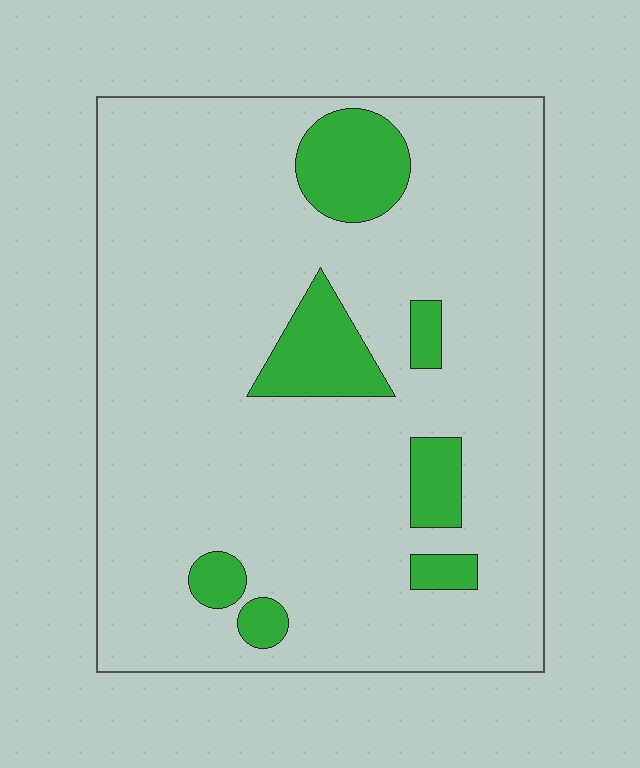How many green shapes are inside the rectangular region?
7.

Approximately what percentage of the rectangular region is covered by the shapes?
Approximately 15%.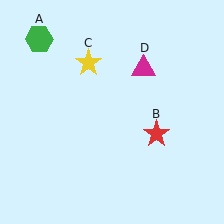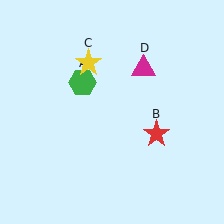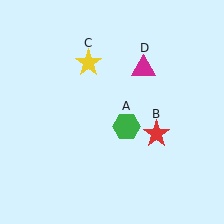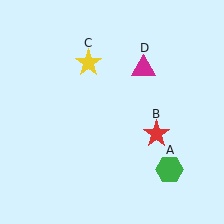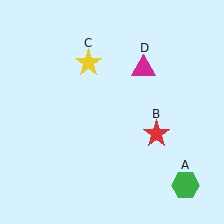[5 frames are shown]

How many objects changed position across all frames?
1 object changed position: green hexagon (object A).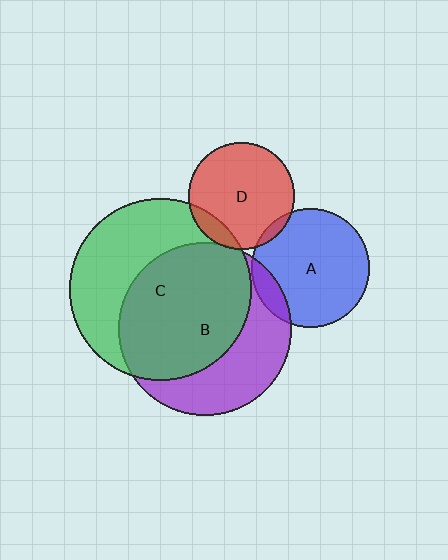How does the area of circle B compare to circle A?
Approximately 2.1 times.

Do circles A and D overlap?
Yes.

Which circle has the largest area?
Circle C (green).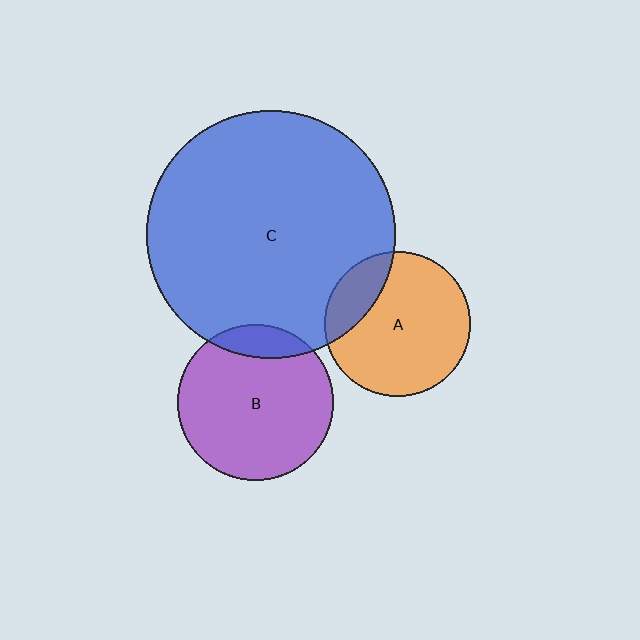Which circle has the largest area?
Circle C (blue).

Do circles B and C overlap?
Yes.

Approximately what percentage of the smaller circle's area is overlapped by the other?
Approximately 15%.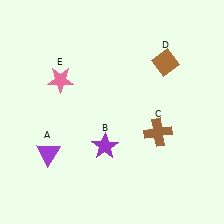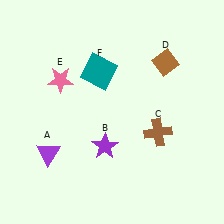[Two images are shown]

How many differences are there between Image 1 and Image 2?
There is 1 difference between the two images.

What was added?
A teal square (F) was added in Image 2.